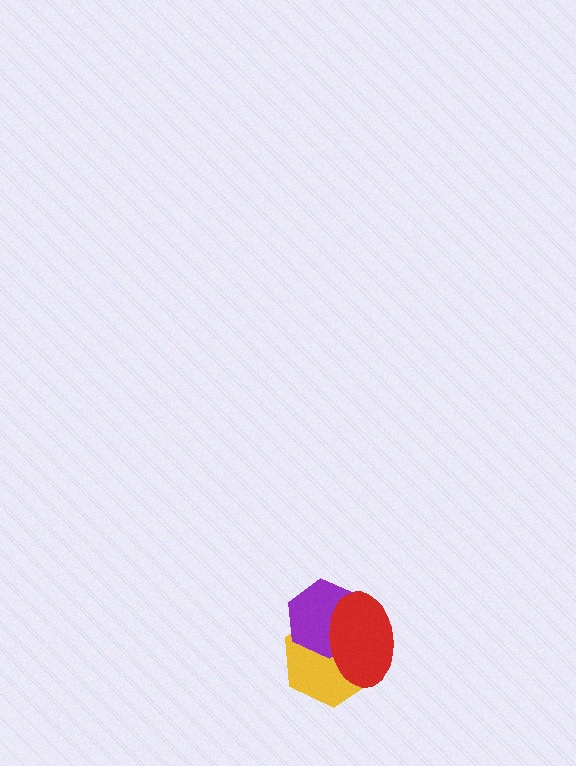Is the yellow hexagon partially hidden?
Yes, it is partially covered by another shape.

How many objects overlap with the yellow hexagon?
2 objects overlap with the yellow hexagon.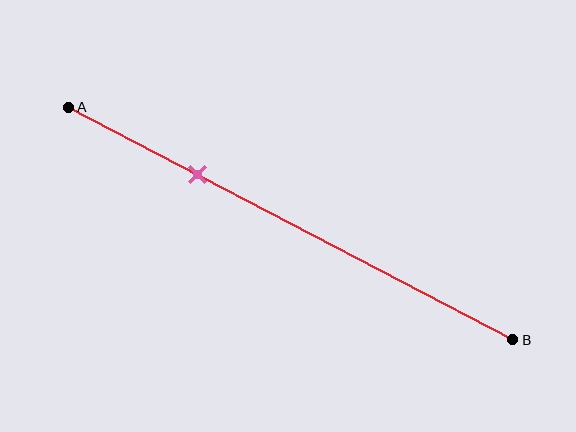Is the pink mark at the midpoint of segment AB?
No, the mark is at about 30% from A, not at the 50% midpoint.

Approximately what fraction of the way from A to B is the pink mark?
The pink mark is approximately 30% of the way from A to B.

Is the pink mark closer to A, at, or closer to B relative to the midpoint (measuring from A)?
The pink mark is closer to point A than the midpoint of segment AB.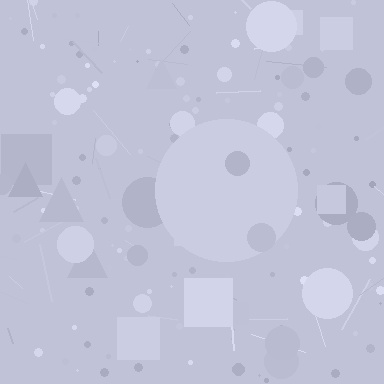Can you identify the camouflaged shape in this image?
The camouflaged shape is a circle.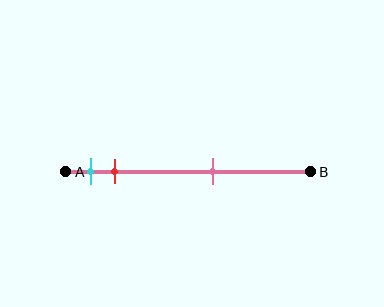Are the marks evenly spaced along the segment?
No, the marks are not evenly spaced.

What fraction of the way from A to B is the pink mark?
The pink mark is approximately 60% (0.6) of the way from A to B.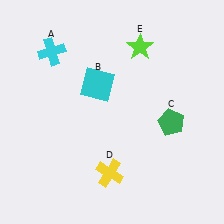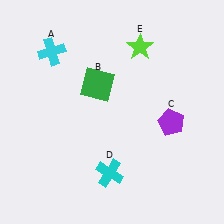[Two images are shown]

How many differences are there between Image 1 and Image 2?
There are 3 differences between the two images.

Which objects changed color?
B changed from cyan to green. C changed from green to purple. D changed from yellow to cyan.